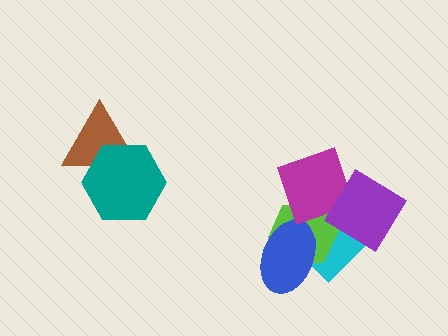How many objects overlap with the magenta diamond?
3 objects overlap with the magenta diamond.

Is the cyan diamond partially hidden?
Yes, it is partially covered by another shape.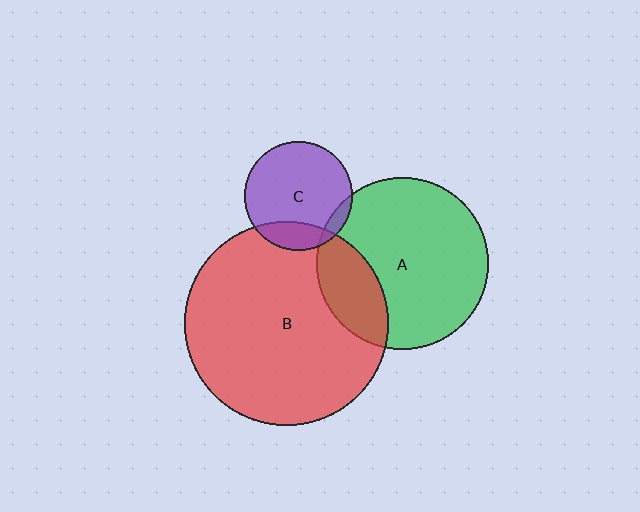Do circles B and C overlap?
Yes.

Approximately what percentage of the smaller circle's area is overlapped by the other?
Approximately 20%.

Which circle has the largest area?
Circle B (red).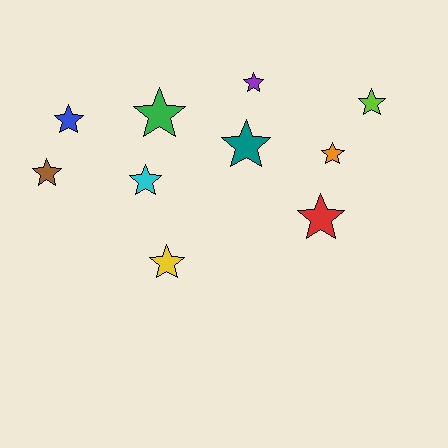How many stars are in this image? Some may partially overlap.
There are 10 stars.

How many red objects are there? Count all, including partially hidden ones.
There is 1 red object.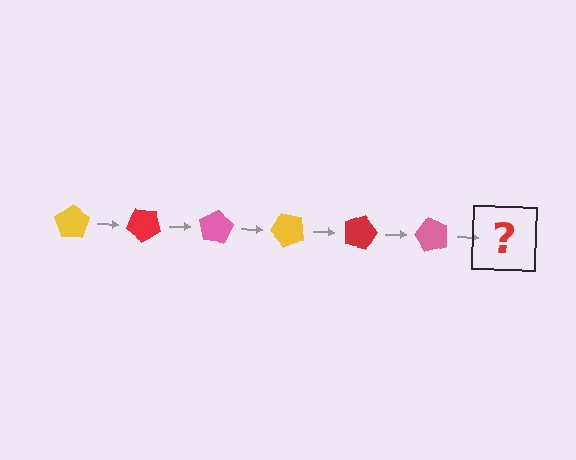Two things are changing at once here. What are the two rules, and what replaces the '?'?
The two rules are that it rotates 40 degrees each step and the color cycles through yellow, red, and pink. The '?' should be a yellow pentagon, rotated 240 degrees from the start.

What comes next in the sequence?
The next element should be a yellow pentagon, rotated 240 degrees from the start.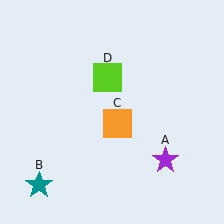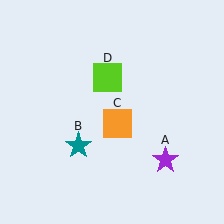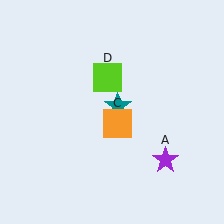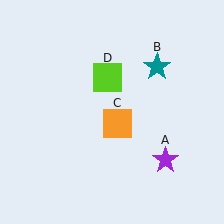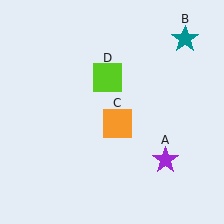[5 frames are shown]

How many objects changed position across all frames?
1 object changed position: teal star (object B).